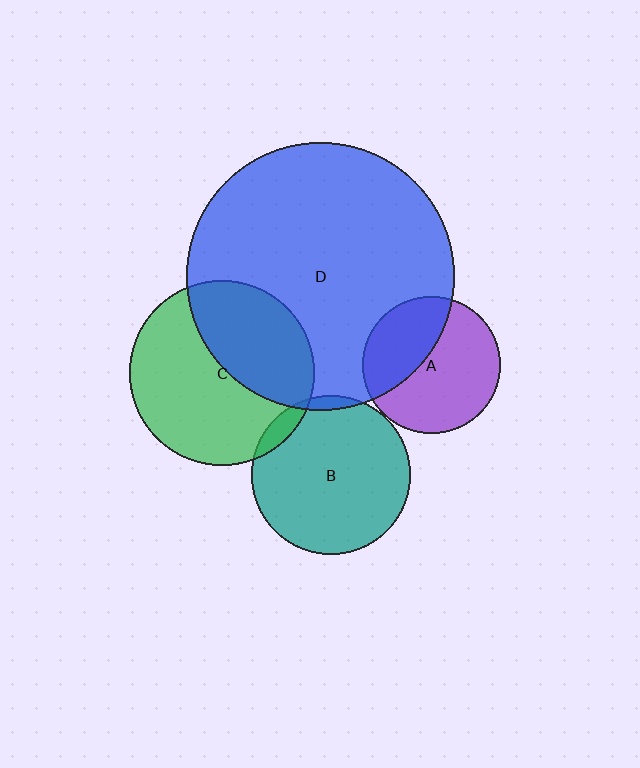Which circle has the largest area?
Circle D (blue).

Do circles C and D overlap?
Yes.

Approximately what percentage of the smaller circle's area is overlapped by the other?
Approximately 40%.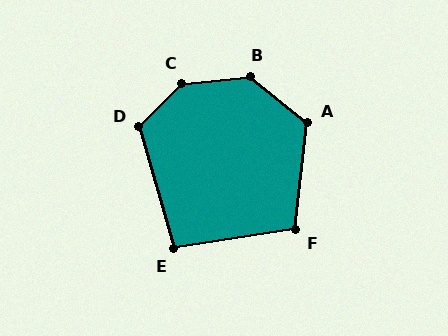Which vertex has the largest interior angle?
C, at approximately 140 degrees.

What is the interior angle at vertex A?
Approximately 123 degrees (obtuse).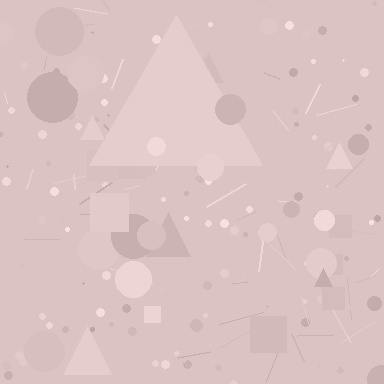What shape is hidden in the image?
A triangle is hidden in the image.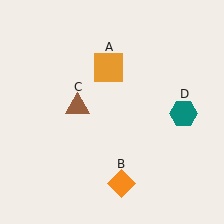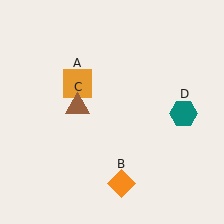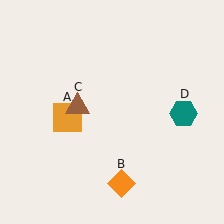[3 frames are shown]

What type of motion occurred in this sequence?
The orange square (object A) rotated counterclockwise around the center of the scene.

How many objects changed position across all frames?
1 object changed position: orange square (object A).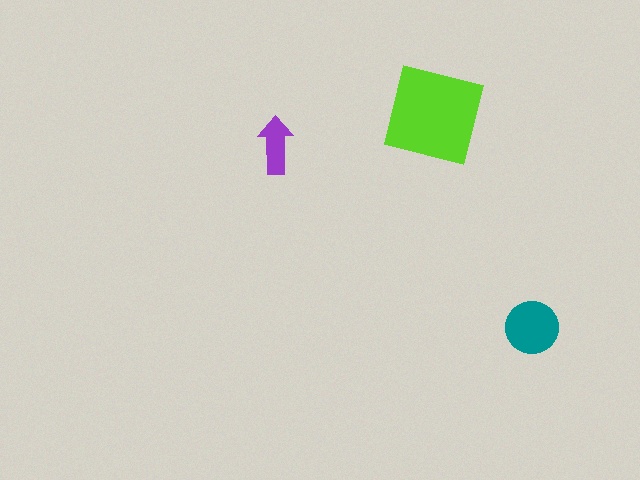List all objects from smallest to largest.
The purple arrow, the teal circle, the lime square.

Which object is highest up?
The lime square is topmost.